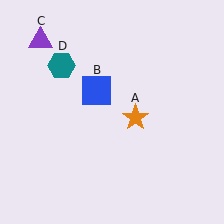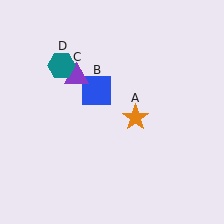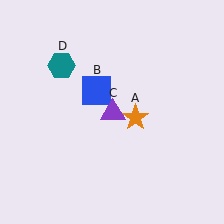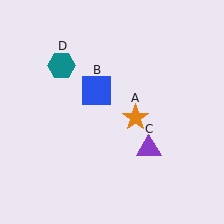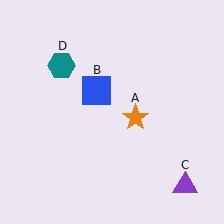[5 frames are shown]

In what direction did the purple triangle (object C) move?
The purple triangle (object C) moved down and to the right.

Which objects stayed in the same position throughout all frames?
Orange star (object A) and blue square (object B) and teal hexagon (object D) remained stationary.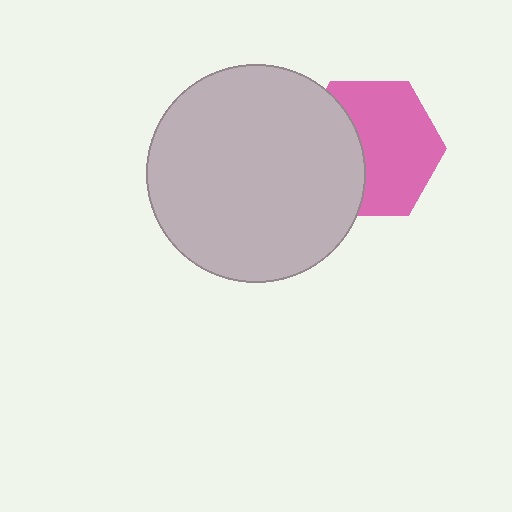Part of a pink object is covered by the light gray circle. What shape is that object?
It is a hexagon.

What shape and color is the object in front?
The object in front is a light gray circle.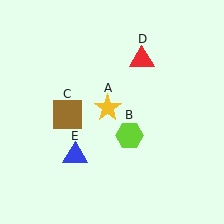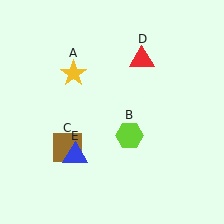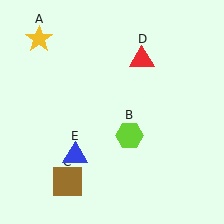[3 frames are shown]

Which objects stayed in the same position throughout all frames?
Lime hexagon (object B) and red triangle (object D) and blue triangle (object E) remained stationary.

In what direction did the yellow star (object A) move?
The yellow star (object A) moved up and to the left.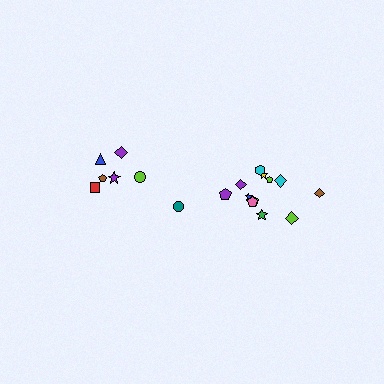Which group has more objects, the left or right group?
The right group.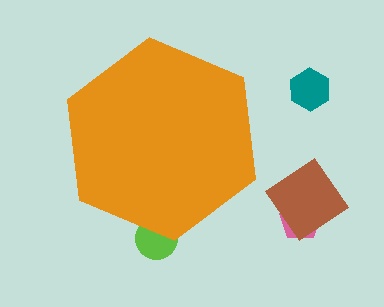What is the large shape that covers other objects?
An orange hexagon.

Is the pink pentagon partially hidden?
No, the pink pentagon is fully visible.